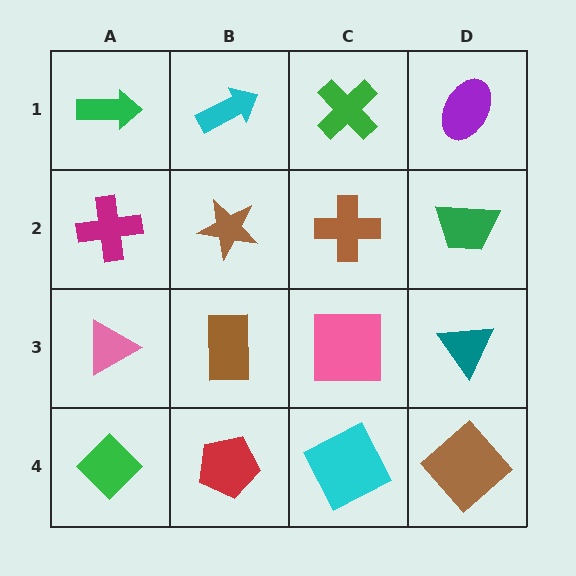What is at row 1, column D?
A purple ellipse.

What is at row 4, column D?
A brown diamond.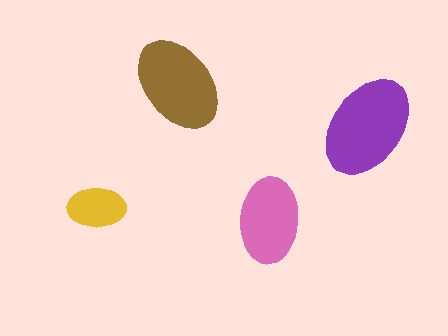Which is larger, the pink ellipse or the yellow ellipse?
The pink one.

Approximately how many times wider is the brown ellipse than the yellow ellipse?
About 1.5 times wider.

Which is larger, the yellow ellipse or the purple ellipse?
The purple one.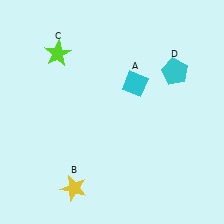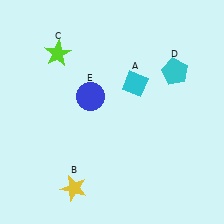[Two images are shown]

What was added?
A blue circle (E) was added in Image 2.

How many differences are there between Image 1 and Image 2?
There is 1 difference between the two images.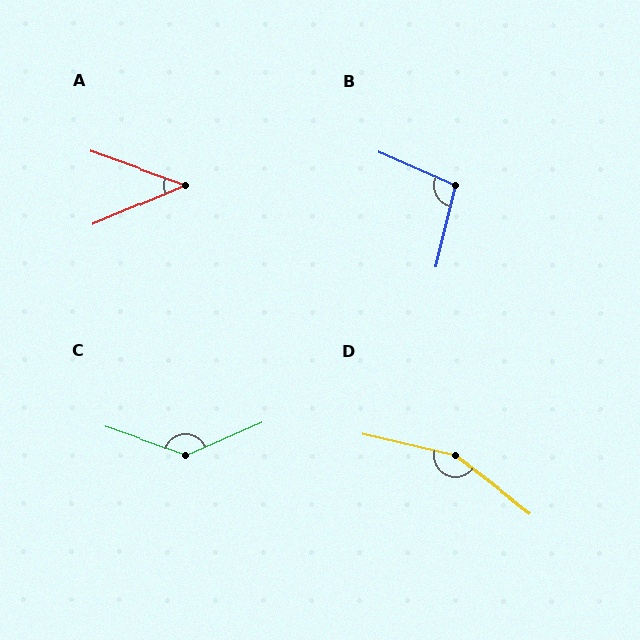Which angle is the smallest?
A, at approximately 43 degrees.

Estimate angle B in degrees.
Approximately 100 degrees.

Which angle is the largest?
D, at approximately 156 degrees.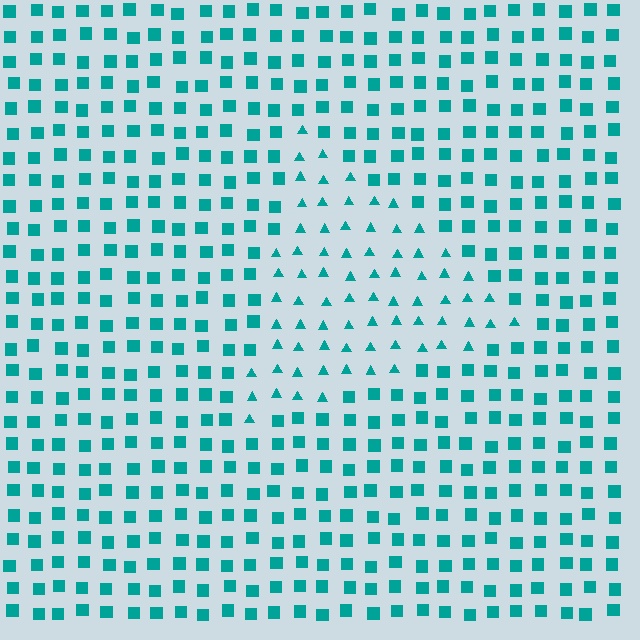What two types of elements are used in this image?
The image uses triangles inside the triangle region and squares outside it.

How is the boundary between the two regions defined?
The boundary is defined by a change in element shape: triangles inside vs. squares outside. All elements share the same color and spacing.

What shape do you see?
I see a triangle.